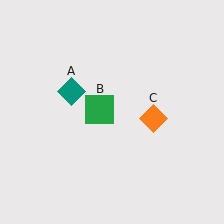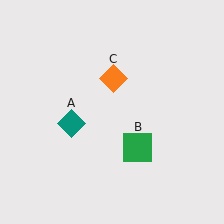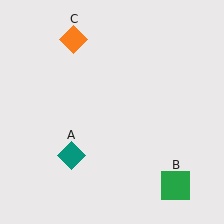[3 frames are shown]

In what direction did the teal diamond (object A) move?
The teal diamond (object A) moved down.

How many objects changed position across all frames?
3 objects changed position: teal diamond (object A), green square (object B), orange diamond (object C).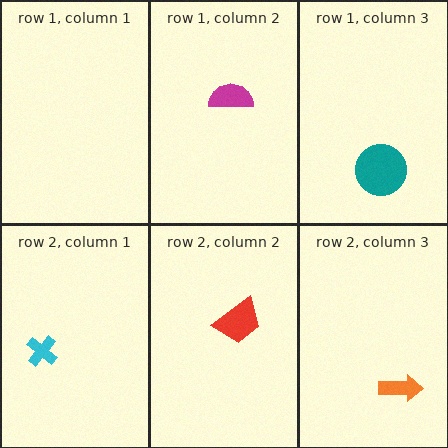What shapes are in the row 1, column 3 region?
The teal circle.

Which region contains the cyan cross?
The row 2, column 1 region.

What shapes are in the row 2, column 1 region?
The cyan cross.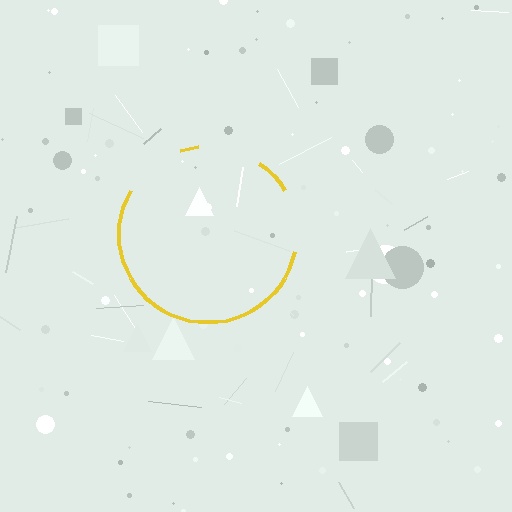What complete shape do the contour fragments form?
The contour fragments form a circle.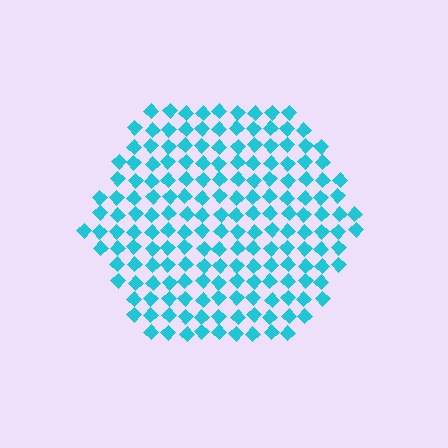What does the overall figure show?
The overall figure shows a hexagon.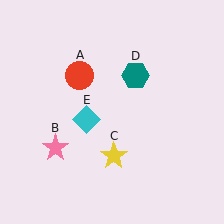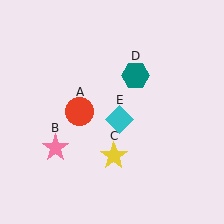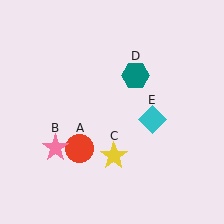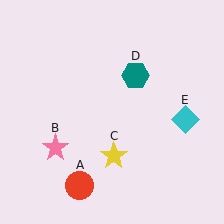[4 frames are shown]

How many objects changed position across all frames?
2 objects changed position: red circle (object A), cyan diamond (object E).